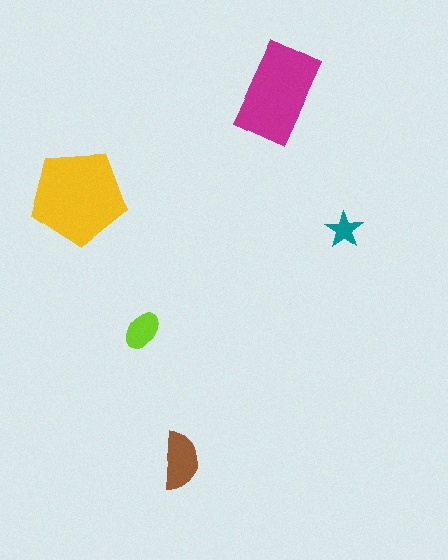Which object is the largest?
The yellow pentagon.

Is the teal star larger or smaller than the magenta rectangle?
Smaller.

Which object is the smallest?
The teal star.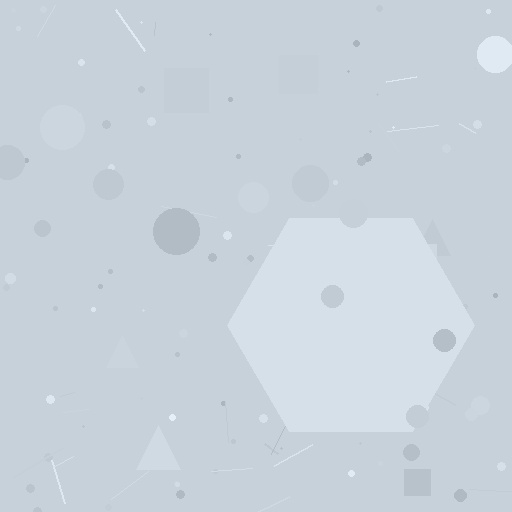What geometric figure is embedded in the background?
A hexagon is embedded in the background.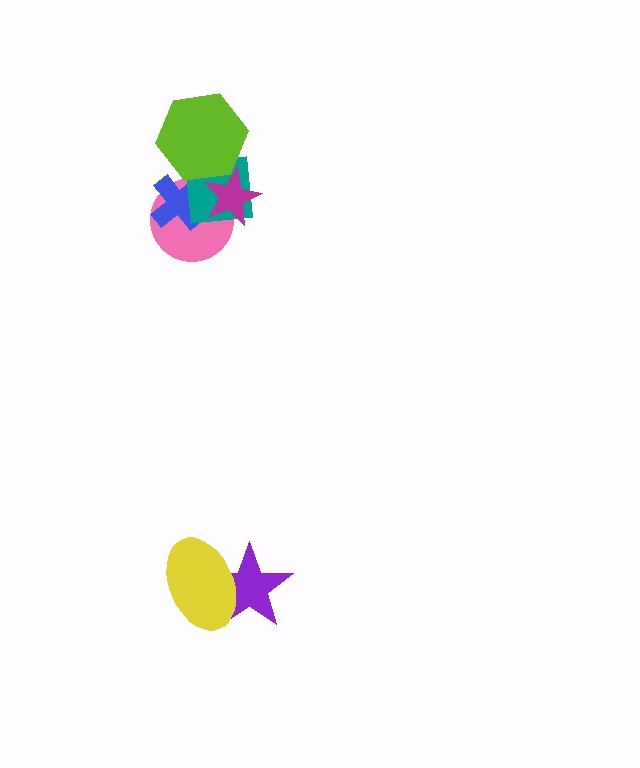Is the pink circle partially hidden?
Yes, it is partially covered by another shape.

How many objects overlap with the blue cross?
3 objects overlap with the blue cross.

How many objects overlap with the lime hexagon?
2 objects overlap with the lime hexagon.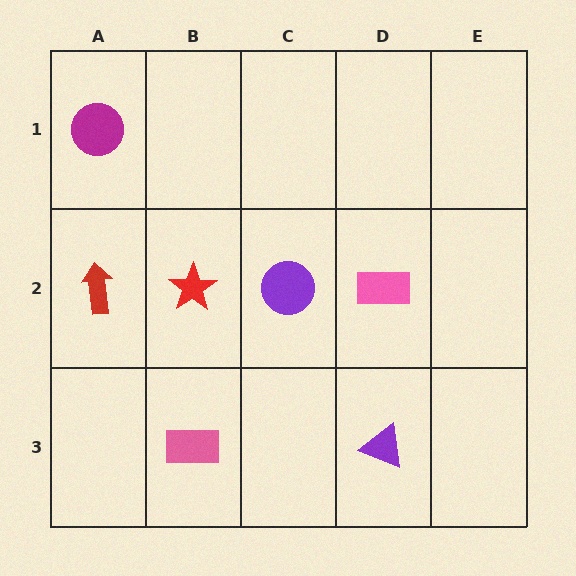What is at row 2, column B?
A red star.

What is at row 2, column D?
A pink rectangle.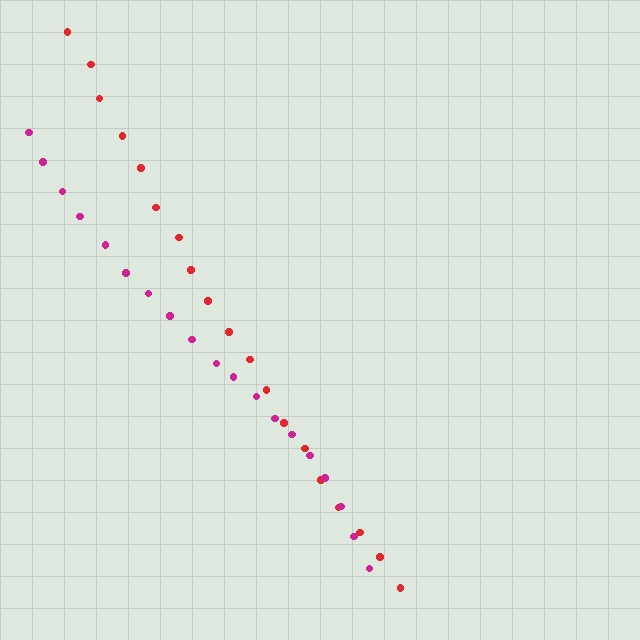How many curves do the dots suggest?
There are 2 distinct paths.